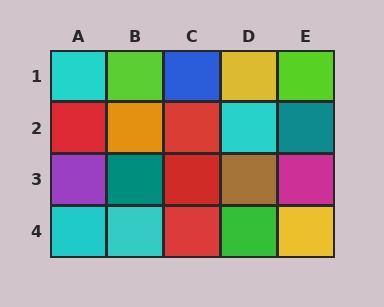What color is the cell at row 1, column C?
Blue.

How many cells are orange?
1 cell is orange.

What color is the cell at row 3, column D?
Brown.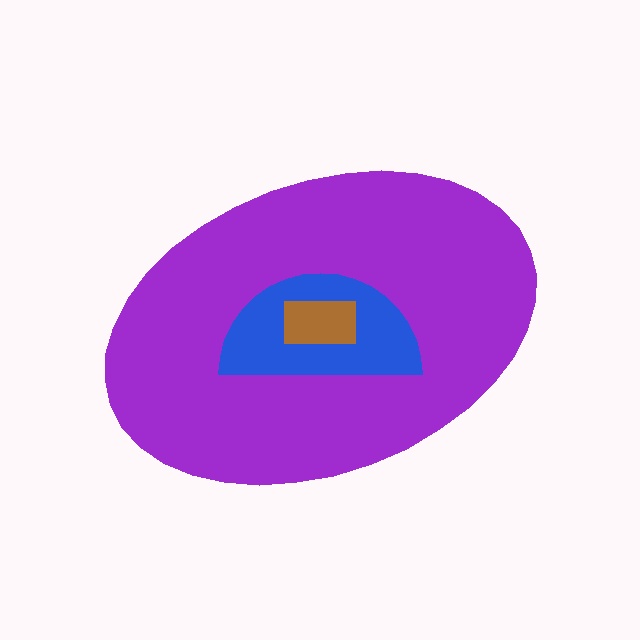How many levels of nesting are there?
3.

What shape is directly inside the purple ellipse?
The blue semicircle.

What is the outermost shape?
The purple ellipse.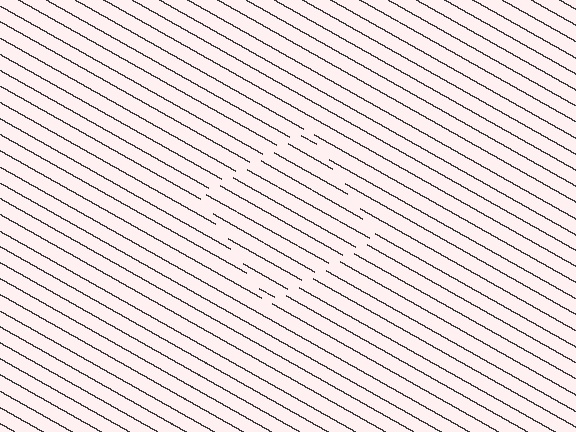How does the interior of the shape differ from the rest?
The interior of the shape contains the same grating, shifted by half a period — the contour is defined by the phase discontinuity where line-ends from the inner and outer gratings abut.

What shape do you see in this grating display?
An illusory square. The interior of the shape contains the same grating, shifted by half a period — the contour is defined by the phase discontinuity where line-ends from the inner and outer gratings abut.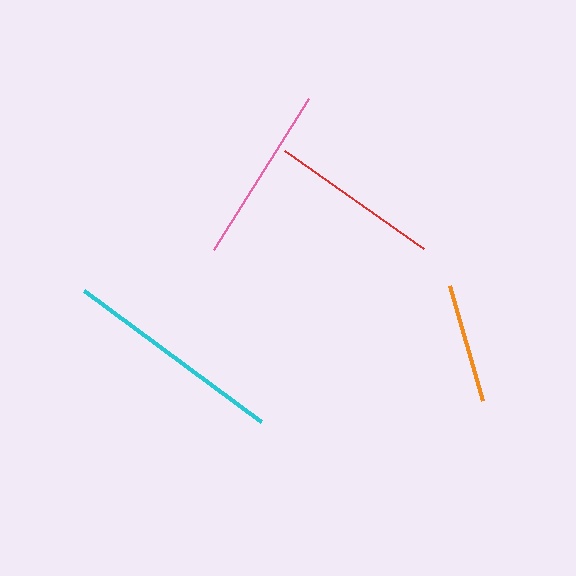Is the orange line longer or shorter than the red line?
The red line is longer than the orange line.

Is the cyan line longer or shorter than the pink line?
The cyan line is longer than the pink line.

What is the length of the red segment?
The red segment is approximately 170 pixels long.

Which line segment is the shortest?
The orange line is the shortest at approximately 120 pixels.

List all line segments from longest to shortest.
From longest to shortest: cyan, pink, red, orange.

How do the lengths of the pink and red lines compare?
The pink and red lines are approximately the same length.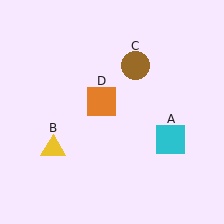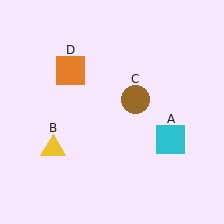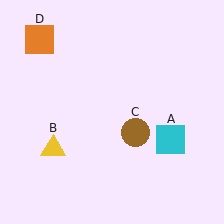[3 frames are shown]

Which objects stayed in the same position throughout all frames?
Cyan square (object A) and yellow triangle (object B) remained stationary.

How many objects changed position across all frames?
2 objects changed position: brown circle (object C), orange square (object D).